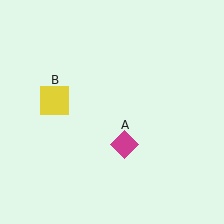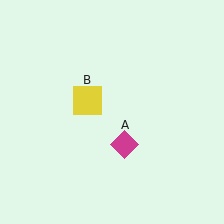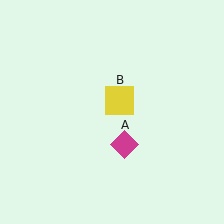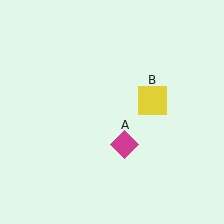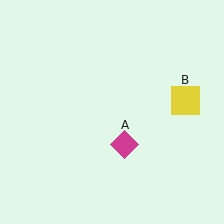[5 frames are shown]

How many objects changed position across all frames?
1 object changed position: yellow square (object B).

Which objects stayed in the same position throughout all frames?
Magenta diamond (object A) remained stationary.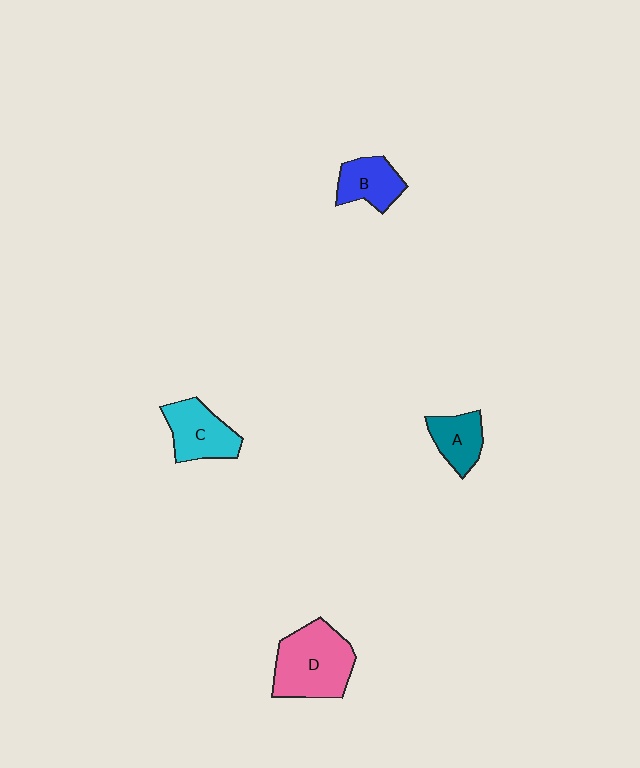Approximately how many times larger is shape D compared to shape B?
Approximately 1.8 times.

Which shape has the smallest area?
Shape A (teal).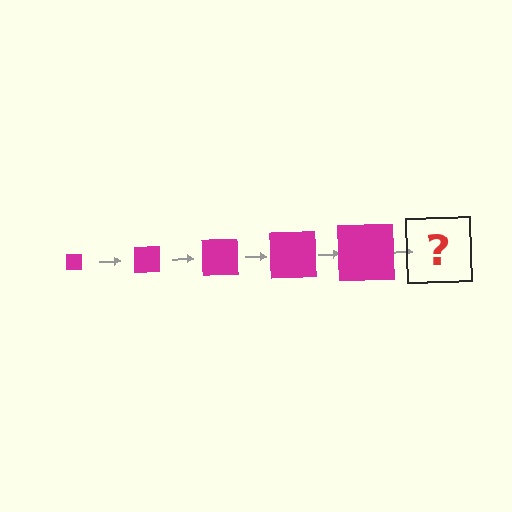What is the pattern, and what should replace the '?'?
The pattern is that the square gets progressively larger each step. The '?' should be a magenta square, larger than the previous one.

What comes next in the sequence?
The next element should be a magenta square, larger than the previous one.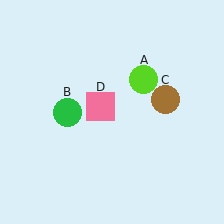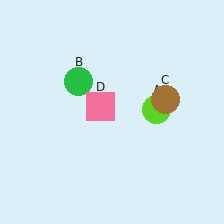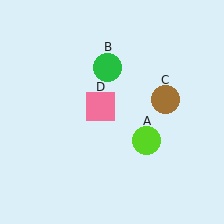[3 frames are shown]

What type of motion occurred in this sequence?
The lime circle (object A), green circle (object B) rotated clockwise around the center of the scene.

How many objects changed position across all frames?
2 objects changed position: lime circle (object A), green circle (object B).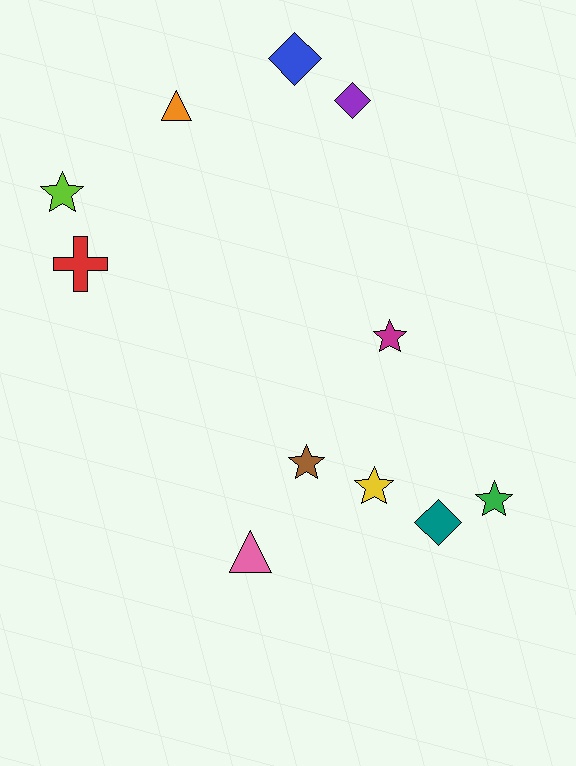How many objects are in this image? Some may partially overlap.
There are 11 objects.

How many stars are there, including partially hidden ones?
There are 5 stars.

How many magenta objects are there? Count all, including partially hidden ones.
There is 1 magenta object.